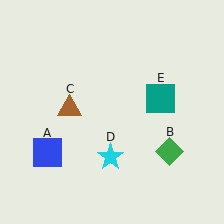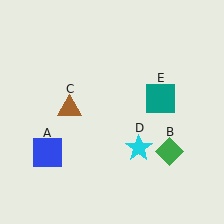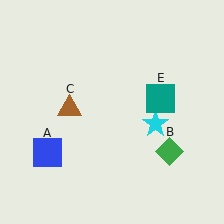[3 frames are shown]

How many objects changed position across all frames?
1 object changed position: cyan star (object D).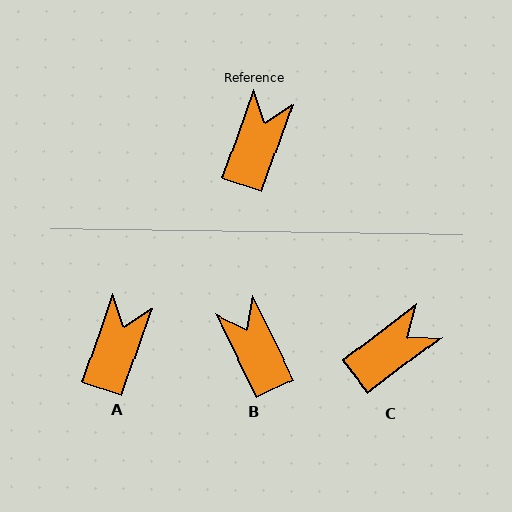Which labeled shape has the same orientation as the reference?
A.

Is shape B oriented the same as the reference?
No, it is off by about 45 degrees.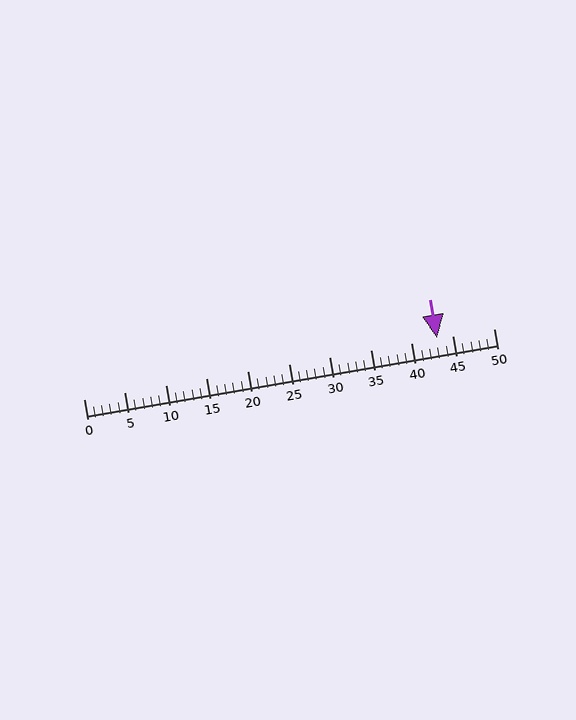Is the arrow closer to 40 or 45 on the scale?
The arrow is closer to 45.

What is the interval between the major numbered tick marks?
The major tick marks are spaced 5 units apart.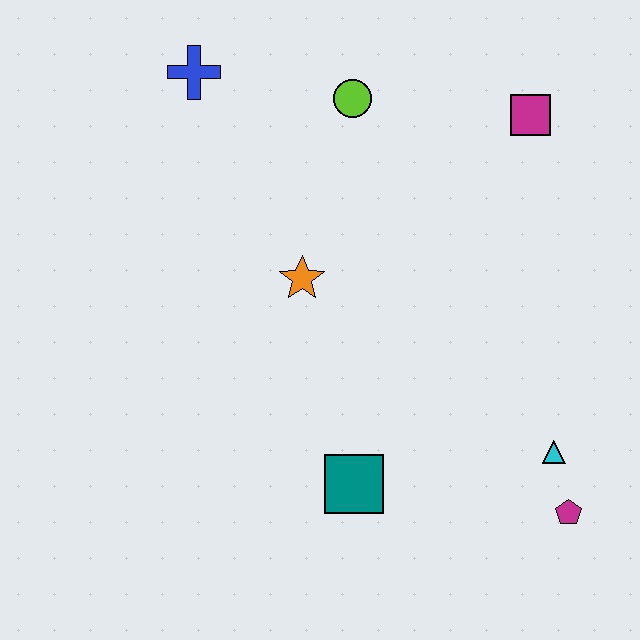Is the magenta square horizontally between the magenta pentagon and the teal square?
Yes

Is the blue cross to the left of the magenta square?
Yes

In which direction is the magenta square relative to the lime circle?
The magenta square is to the right of the lime circle.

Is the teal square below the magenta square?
Yes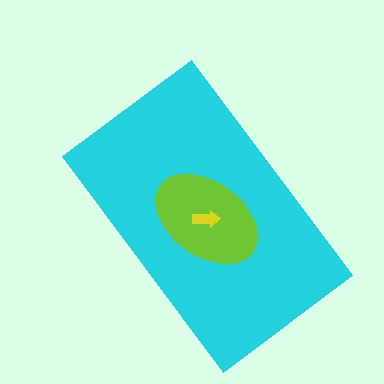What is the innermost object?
The yellow arrow.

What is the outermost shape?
The cyan rectangle.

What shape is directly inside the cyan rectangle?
The lime ellipse.